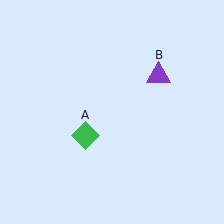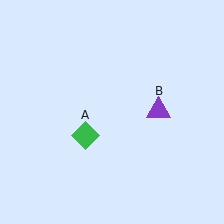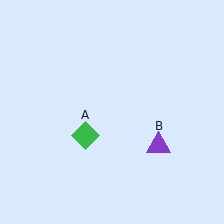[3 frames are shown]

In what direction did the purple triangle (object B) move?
The purple triangle (object B) moved down.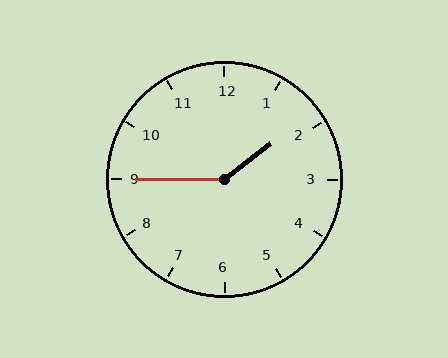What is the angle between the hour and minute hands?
Approximately 142 degrees.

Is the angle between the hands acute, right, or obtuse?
It is obtuse.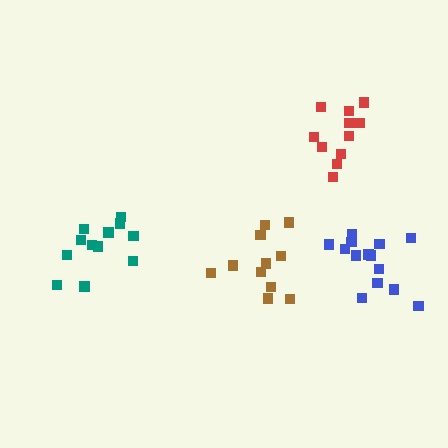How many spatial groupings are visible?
There are 4 spatial groupings.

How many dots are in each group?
Group 1: 11 dots, Group 2: 11 dots, Group 3: 12 dots, Group 4: 14 dots (48 total).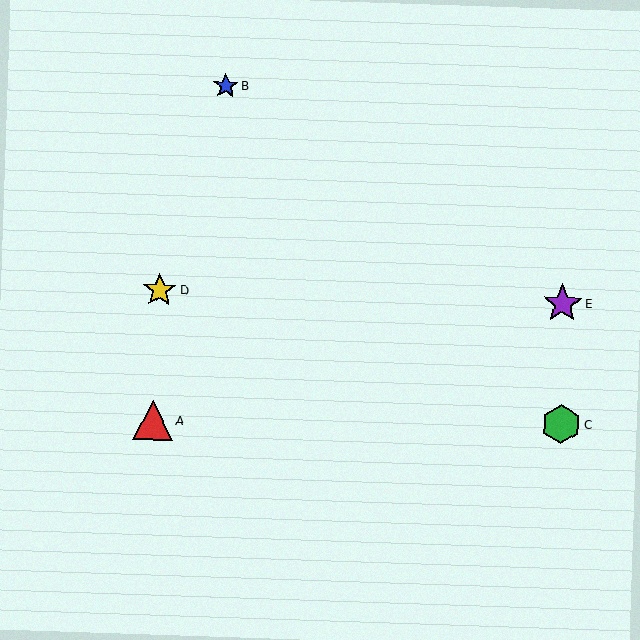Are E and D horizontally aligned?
Yes, both are at y≈304.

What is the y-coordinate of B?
Object B is at y≈86.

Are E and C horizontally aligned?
No, E is at y≈304 and C is at y≈424.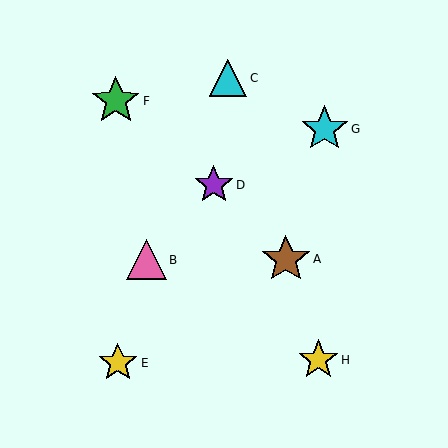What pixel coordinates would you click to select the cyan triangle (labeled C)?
Click at (228, 78) to select the cyan triangle C.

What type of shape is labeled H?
Shape H is a yellow star.